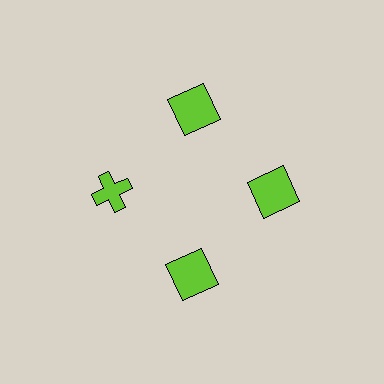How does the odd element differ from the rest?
It has a different shape: cross instead of square.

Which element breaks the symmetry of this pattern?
The lime cross at roughly the 9 o'clock position breaks the symmetry. All other shapes are lime squares.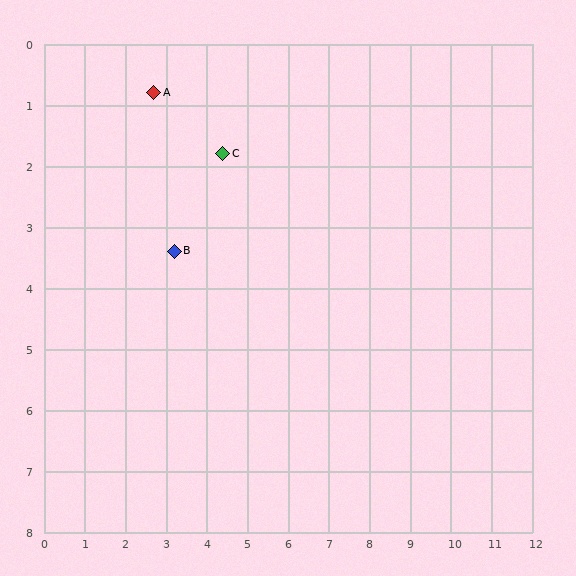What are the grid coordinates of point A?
Point A is at approximately (2.7, 0.8).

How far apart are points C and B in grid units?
Points C and B are about 2.0 grid units apart.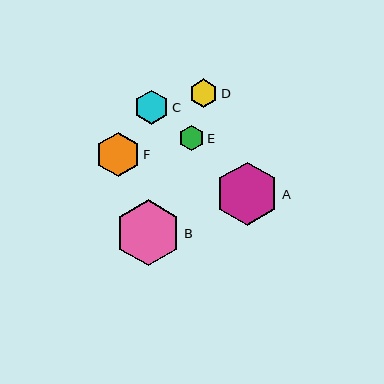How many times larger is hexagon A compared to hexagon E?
Hexagon A is approximately 2.5 times the size of hexagon E.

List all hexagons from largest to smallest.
From largest to smallest: B, A, F, C, D, E.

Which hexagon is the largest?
Hexagon B is the largest with a size of approximately 66 pixels.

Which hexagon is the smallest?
Hexagon E is the smallest with a size of approximately 26 pixels.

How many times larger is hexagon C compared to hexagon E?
Hexagon C is approximately 1.3 times the size of hexagon E.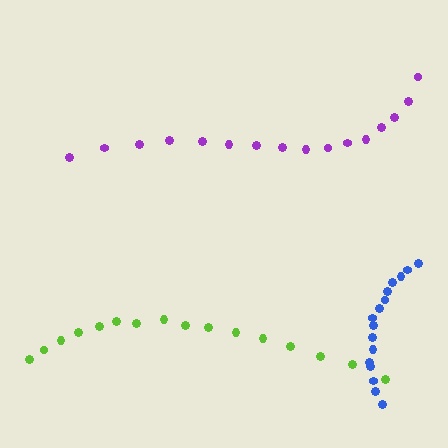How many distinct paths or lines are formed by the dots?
There are 3 distinct paths.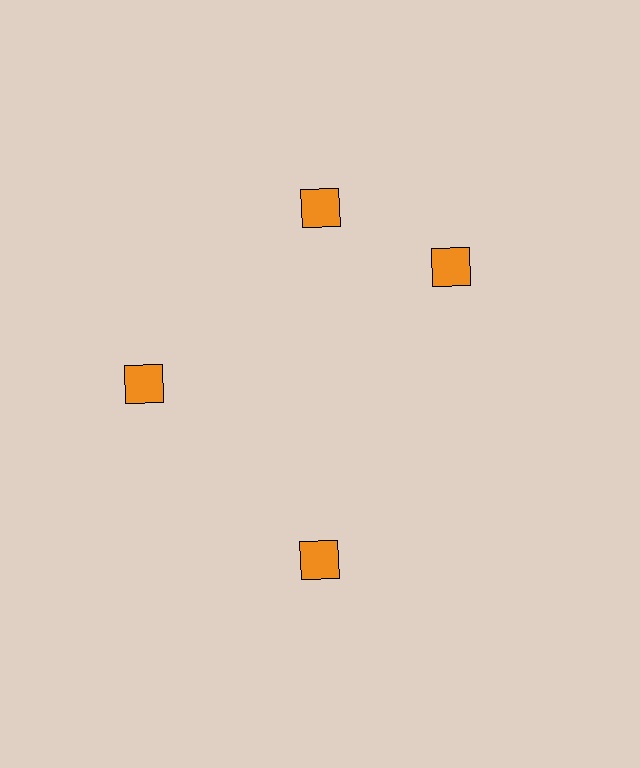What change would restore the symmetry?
The symmetry would be restored by rotating it back into even spacing with its neighbors so that all 4 squares sit at equal angles and equal distance from the center.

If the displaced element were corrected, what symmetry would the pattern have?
It would have 4-fold rotational symmetry — the pattern would map onto itself every 90 degrees.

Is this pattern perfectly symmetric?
No. The 4 orange squares are arranged in a ring, but one element near the 3 o'clock position is rotated out of alignment along the ring, breaking the 4-fold rotational symmetry.